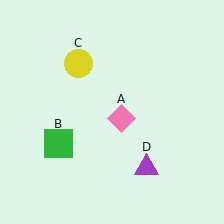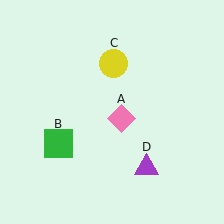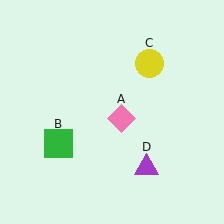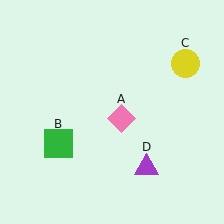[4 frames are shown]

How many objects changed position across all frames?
1 object changed position: yellow circle (object C).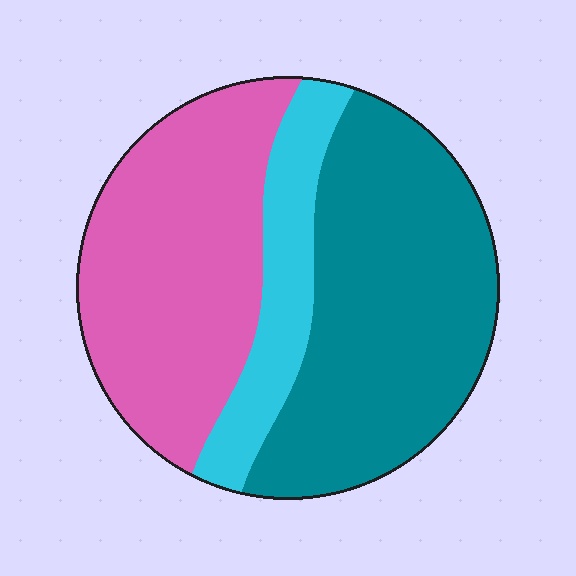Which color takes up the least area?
Cyan, at roughly 15%.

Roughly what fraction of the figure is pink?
Pink takes up about two fifths (2/5) of the figure.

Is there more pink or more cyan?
Pink.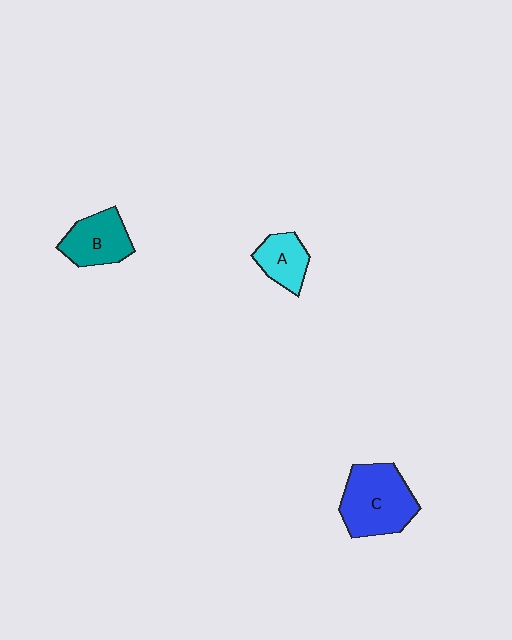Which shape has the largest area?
Shape C (blue).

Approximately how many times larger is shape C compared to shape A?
Approximately 1.9 times.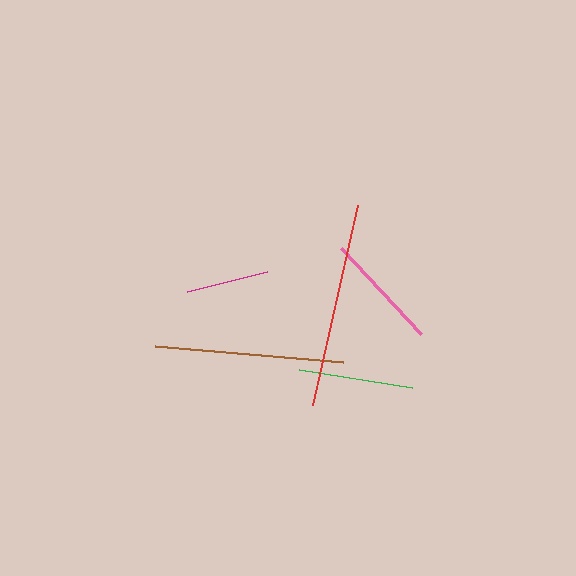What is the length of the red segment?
The red segment is approximately 205 pixels long.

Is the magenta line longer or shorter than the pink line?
The pink line is longer than the magenta line.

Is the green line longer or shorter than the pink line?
The pink line is longer than the green line.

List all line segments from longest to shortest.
From longest to shortest: red, brown, pink, green, magenta.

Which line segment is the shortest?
The magenta line is the shortest at approximately 82 pixels.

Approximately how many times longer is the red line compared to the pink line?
The red line is approximately 1.8 times the length of the pink line.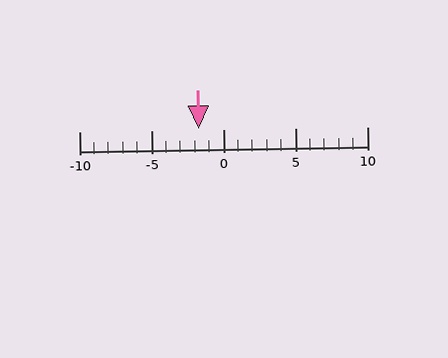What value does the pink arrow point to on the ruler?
The pink arrow points to approximately -2.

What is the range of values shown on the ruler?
The ruler shows values from -10 to 10.